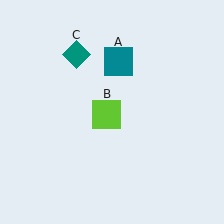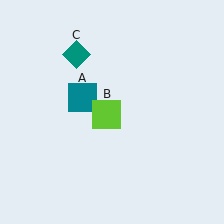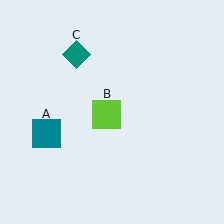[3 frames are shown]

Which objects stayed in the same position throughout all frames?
Lime square (object B) and teal diamond (object C) remained stationary.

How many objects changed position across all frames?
1 object changed position: teal square (object A).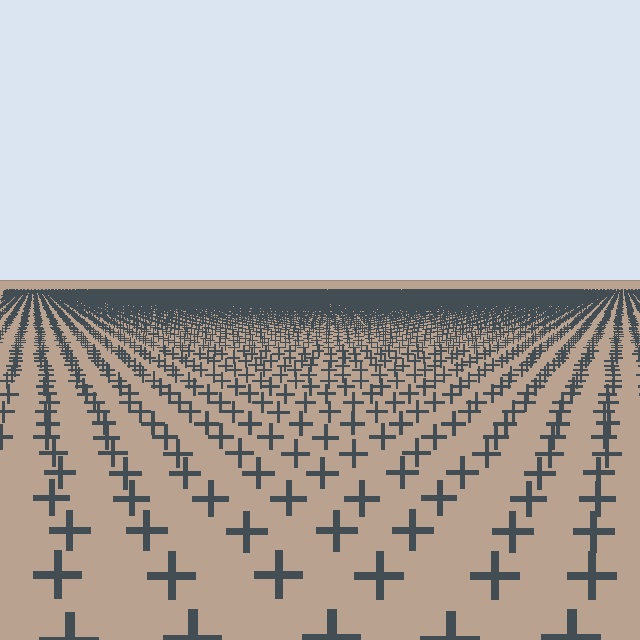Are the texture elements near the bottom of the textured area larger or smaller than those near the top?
Larger. Near the bottom, elements are closer to the viewer and appear at a bigger on-screen size.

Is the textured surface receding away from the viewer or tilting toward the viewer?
The surface is receding away from the viewer. Texture elements get smaller and denser toward the top.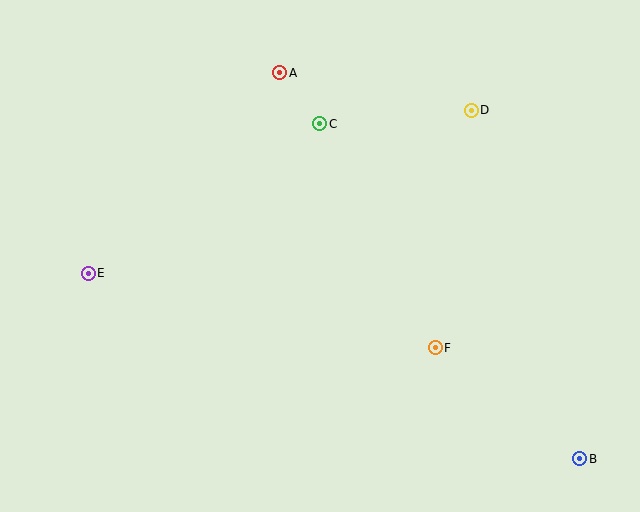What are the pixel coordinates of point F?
Point F is at (435, 348).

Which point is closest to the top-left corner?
Point E is closest to the top-left corner.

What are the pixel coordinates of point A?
Point A is at (280, 73).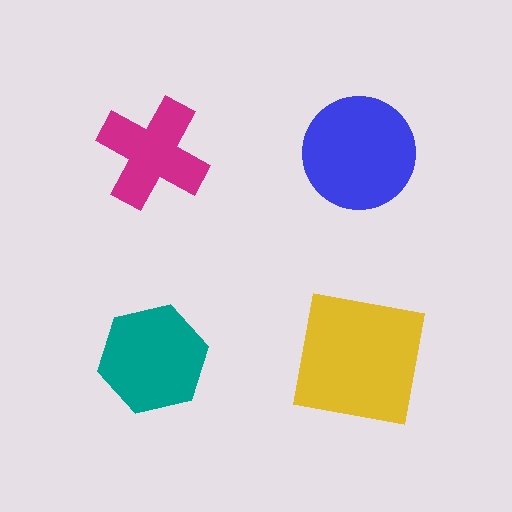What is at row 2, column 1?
A teal hexagon.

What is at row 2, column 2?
A yellow square.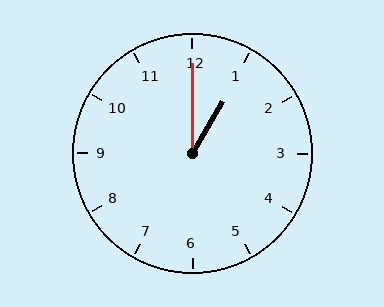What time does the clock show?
1:00.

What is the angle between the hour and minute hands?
Approximately 30 degrees.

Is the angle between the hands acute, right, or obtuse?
It is acute.